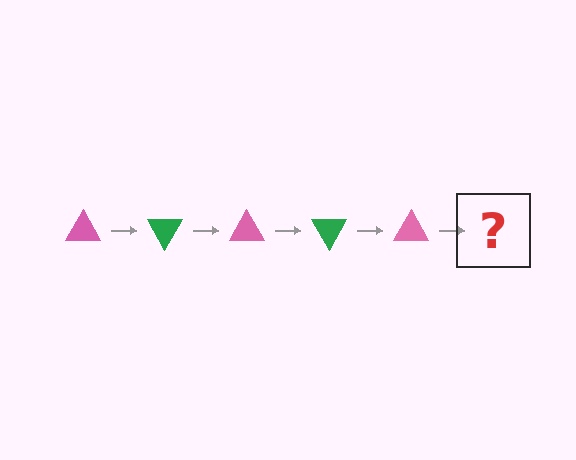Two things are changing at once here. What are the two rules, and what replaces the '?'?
The two rules are that it rotates 60 degrees each step and the color cycles through pink and green. The '?' should be a green triangle, rotated 300 degrees from the start.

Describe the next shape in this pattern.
It should be a green triangle, rotated 300 degrees from the start.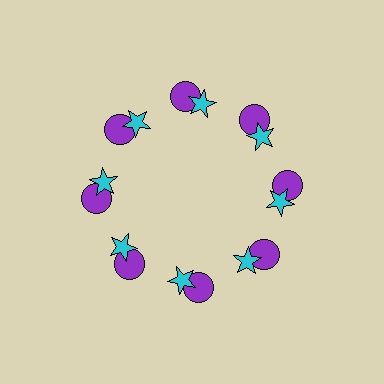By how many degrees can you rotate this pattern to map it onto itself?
The pattern maps onto itself every 45 degrees of rotation.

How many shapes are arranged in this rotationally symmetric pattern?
There are 16 shapes, arranged in 8 groups of 2.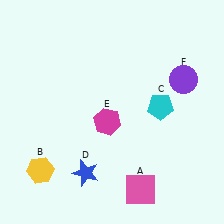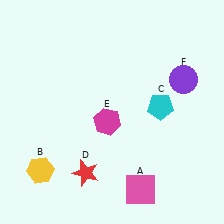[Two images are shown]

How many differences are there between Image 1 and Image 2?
There is 1 difference between the two images.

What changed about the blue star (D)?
In Image 1, D is blue. In Image 2, it changed to red.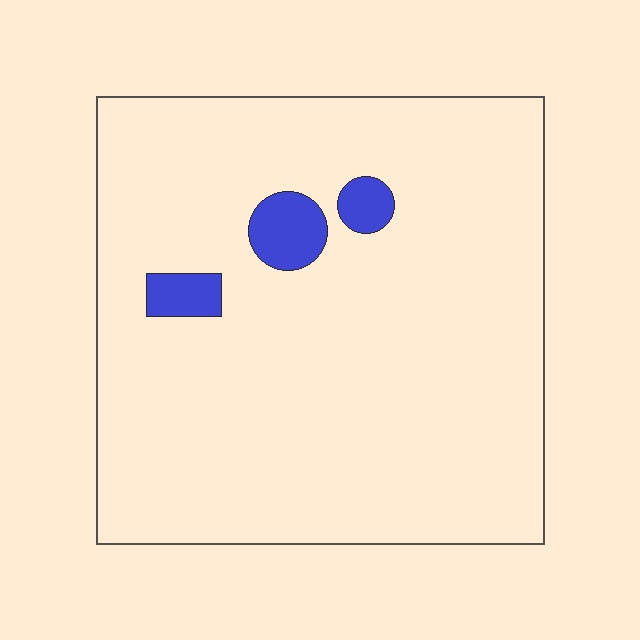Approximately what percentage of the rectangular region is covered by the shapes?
Approximately 5%.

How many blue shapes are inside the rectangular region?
3.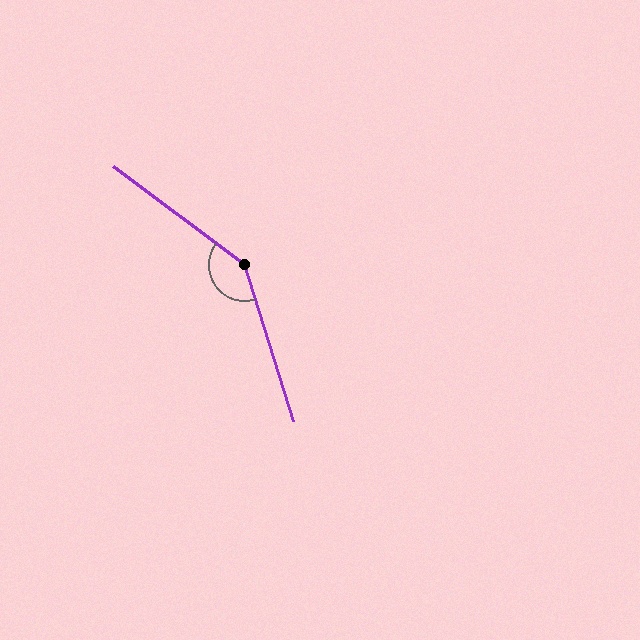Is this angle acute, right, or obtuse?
It is obtuse.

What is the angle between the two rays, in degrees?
Approximately 144 degrees.